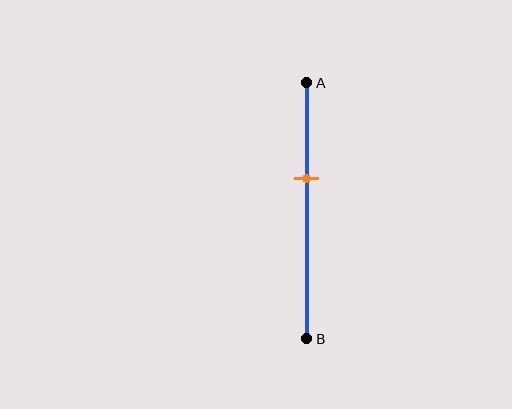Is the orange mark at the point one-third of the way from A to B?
No, the mark is at about 35% from A, not at the 33% one-third point.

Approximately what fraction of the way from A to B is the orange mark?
The orange mark is approximately 35% of the way from A to B.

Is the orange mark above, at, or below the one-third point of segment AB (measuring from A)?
The orange mark is below the one-third point of segment AB.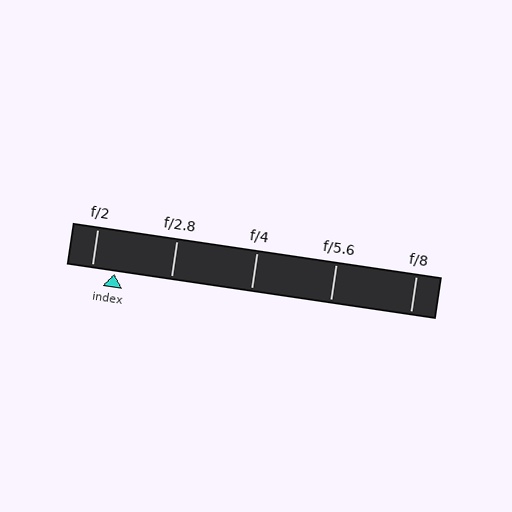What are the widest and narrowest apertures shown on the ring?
The widest aperture shown is f/2 and the narrowest is f/8.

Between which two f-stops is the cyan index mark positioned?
The index mark is between f/2 and f/2.8.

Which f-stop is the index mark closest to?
The index mark is closest to f/2.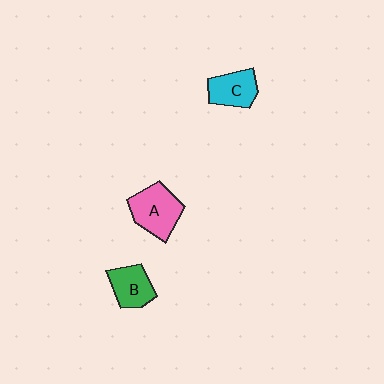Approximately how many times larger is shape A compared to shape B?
Approximately 1.4 times.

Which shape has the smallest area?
Shape B (green).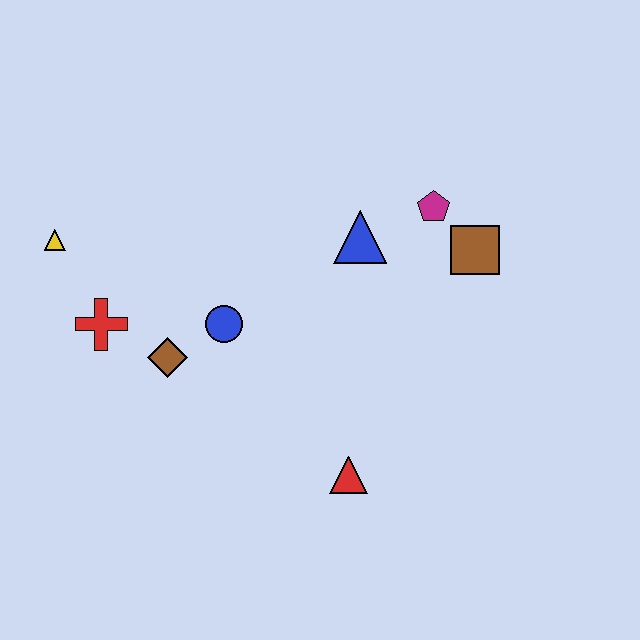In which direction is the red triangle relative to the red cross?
The red triangle is to the right of the red cross.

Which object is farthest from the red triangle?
The yellow triangle is farthest from the red triangle.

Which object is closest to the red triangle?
The blue circle is closest to the red triangle.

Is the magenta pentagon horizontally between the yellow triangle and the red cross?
No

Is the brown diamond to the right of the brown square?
No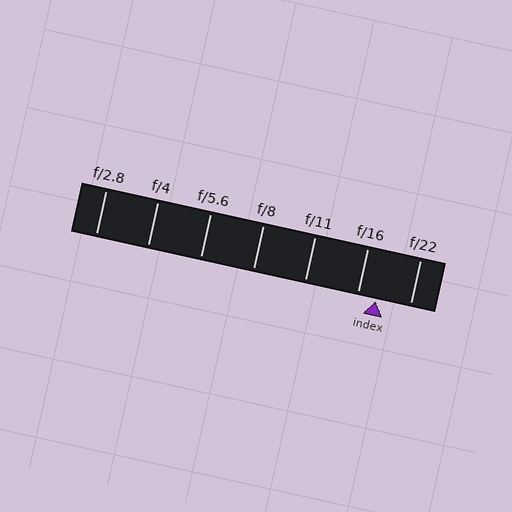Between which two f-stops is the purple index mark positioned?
The index mark is between f/16 and f/22.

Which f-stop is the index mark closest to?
The index mark is closest to f/16.